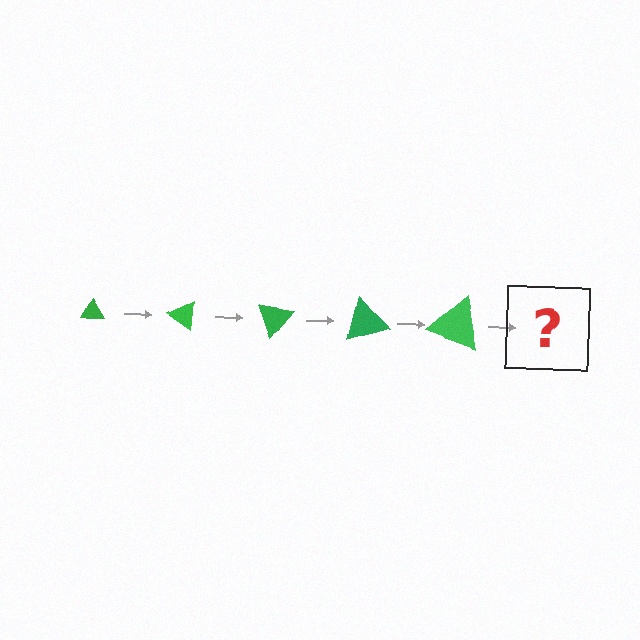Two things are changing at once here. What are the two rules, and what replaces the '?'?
The two rules are that the triangle grows larger each step and it rotates 35 degrees each step. The '?' should be a triangle, larger than the previous one and rotated 175 degrees from the start.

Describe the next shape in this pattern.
It should be a triangle, larger than the previous one and rotated 175 degrees from the start.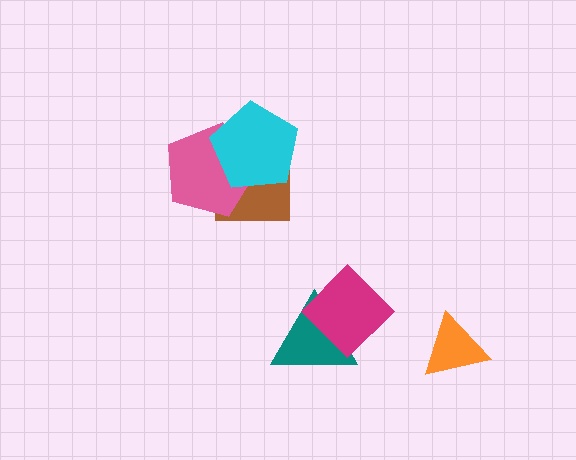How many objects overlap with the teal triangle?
1 object overlaps with the teal triangle.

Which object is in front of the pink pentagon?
The cyan pentagon is in front of the pink pentagon.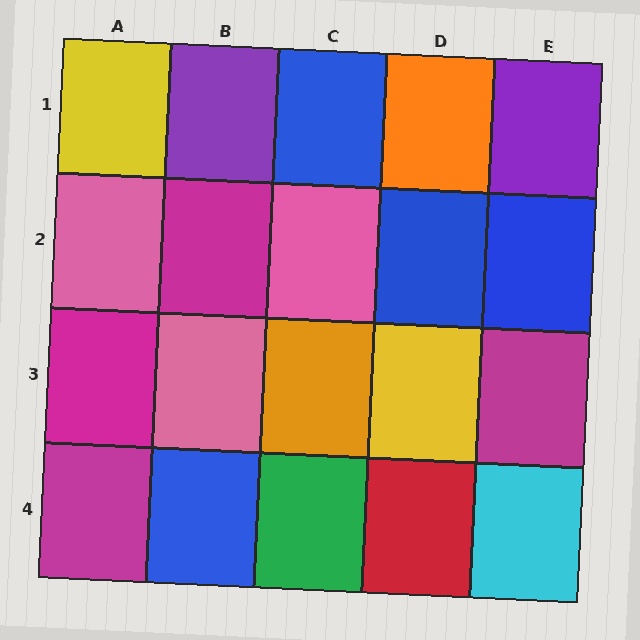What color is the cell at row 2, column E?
Blue.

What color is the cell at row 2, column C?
Pink.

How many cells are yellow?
2 cells are yellow.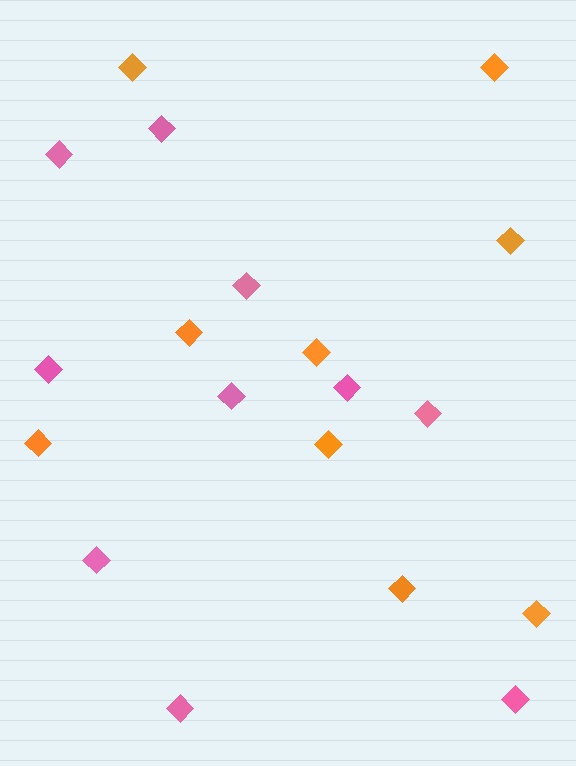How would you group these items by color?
There are 2 groups: one group of pink diamonds (10) and one group of orange diamonds (9).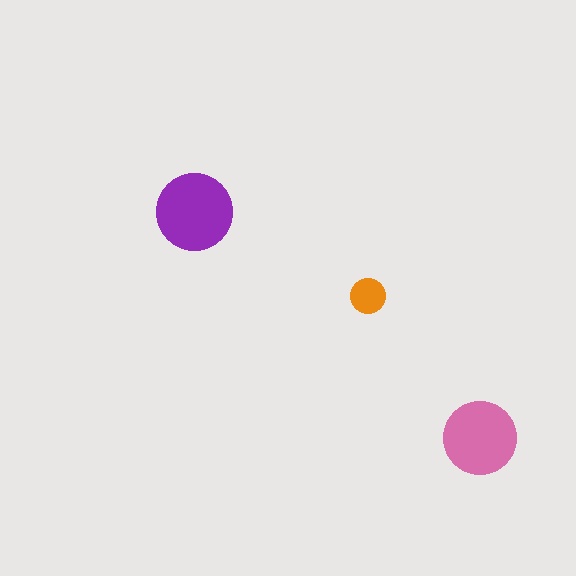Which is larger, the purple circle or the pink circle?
The purple one.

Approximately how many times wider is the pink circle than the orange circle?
About 2 times wider.